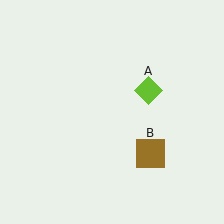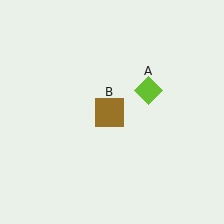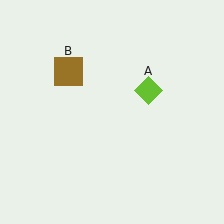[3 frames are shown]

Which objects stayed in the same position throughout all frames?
Lime diamond (object A) remained stationary.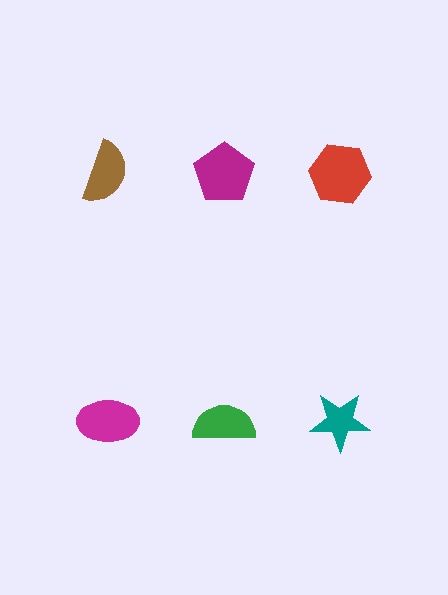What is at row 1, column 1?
A brown semicircle.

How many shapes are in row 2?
3 shapes.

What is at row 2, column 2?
A green semicircle.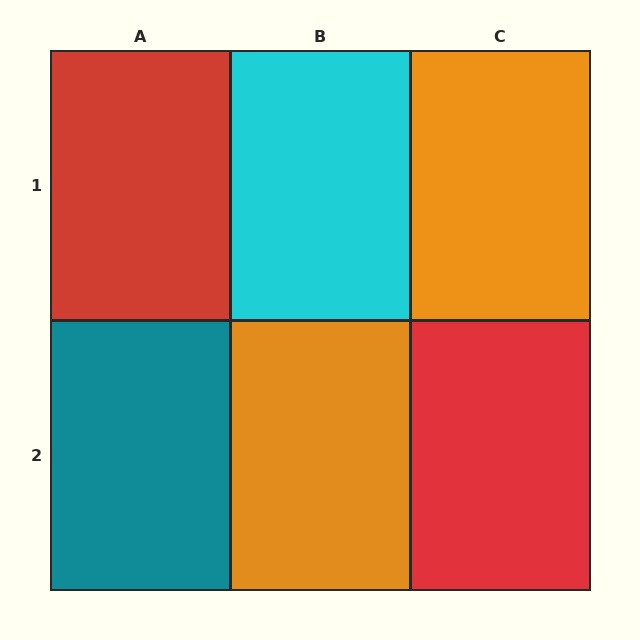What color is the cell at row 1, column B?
Cyan.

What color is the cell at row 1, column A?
Red.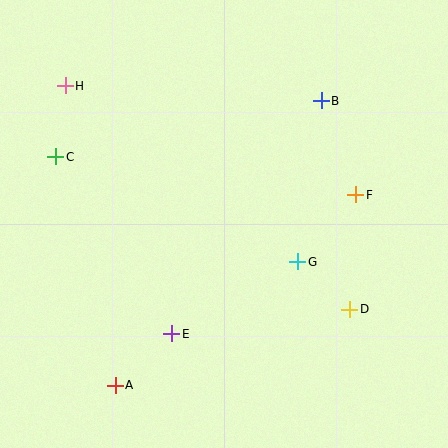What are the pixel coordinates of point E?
Point E is at (172, 334).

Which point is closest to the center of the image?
Point G at (298, 262) is closest to the center.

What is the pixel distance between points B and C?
The distance between B and C is 272 pixels.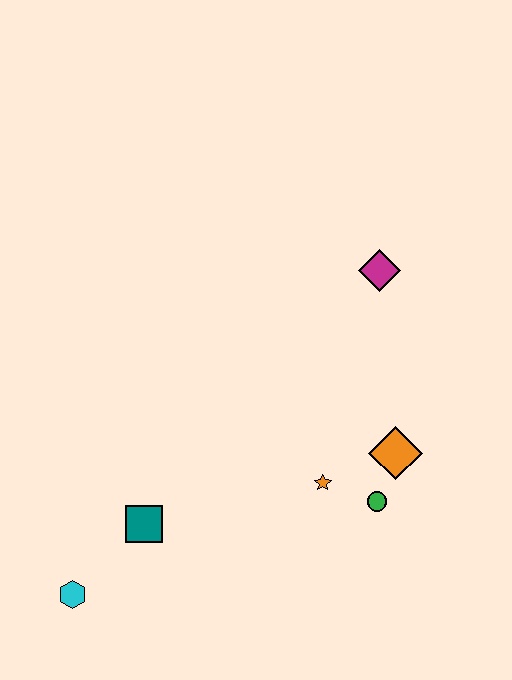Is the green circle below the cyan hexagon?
No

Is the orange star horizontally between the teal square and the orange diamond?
Yes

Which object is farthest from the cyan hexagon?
The magenta diamond is farthest from the cyan hexagon.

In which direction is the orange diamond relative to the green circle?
The orange diamond is above the green circle.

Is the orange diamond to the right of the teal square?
Yes